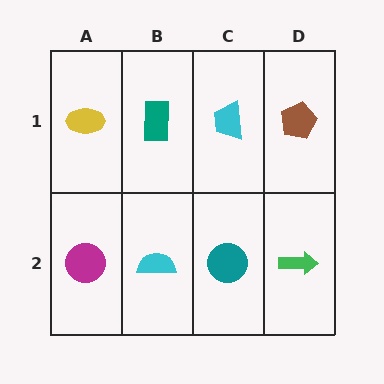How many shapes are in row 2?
4 shapes.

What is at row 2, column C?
A teal circle.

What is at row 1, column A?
A yellow ellipse.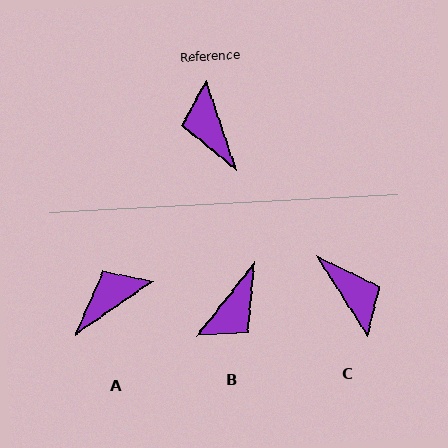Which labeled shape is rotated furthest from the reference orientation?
C, about 166 degrees away.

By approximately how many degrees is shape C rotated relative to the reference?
Approximately 166 degrees clockwise.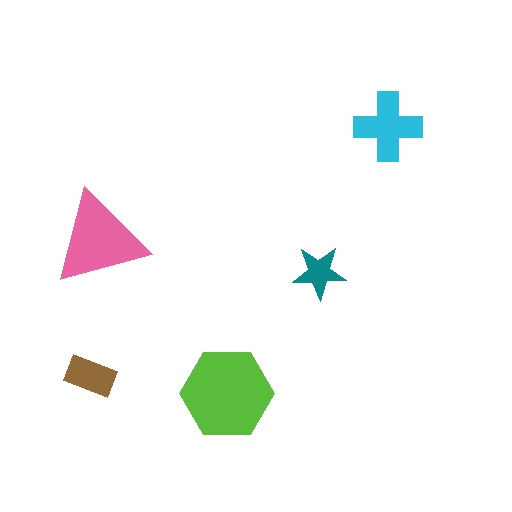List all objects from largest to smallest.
The lime hexagon, the pink triangle, the cyan cross, the brown rectangle, the teal star.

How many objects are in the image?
There are 5 objects in the image.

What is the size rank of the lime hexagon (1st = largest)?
1st.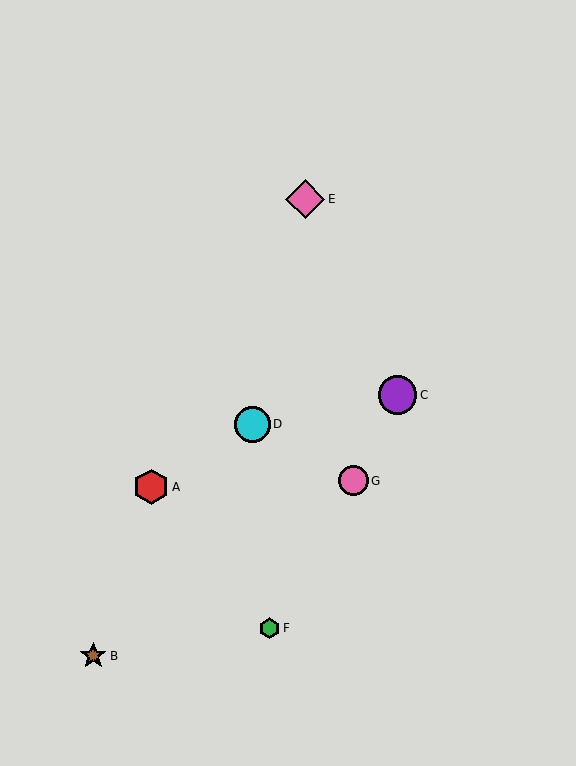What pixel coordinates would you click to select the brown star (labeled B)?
Click at (93, 656) to select the brown star B.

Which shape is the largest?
The pink diamond (labeled E) is the largest.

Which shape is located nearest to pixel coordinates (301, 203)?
The pink diamond (labeled E) at (305, 199) is nearest to that location.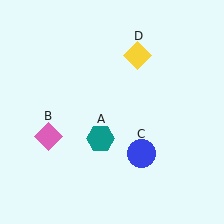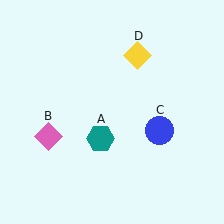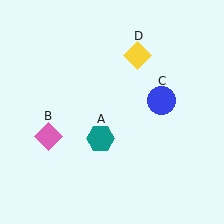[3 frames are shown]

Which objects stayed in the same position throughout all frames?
Teal hexagon (object A) and pink diamond (object B) and yellow diamond (object D) remained stationary.